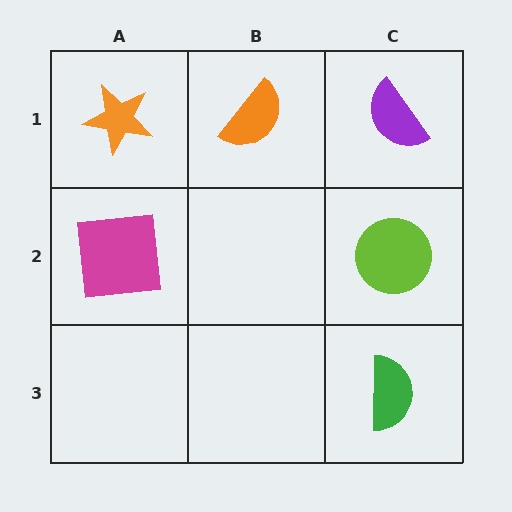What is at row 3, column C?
A green semicircle.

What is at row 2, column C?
A lime circle.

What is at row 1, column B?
An orange semicircle.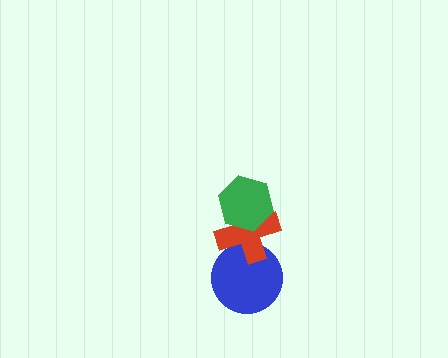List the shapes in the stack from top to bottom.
From top to bottom: the green hexagon, the red cross, the blue circle.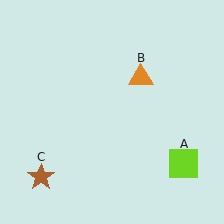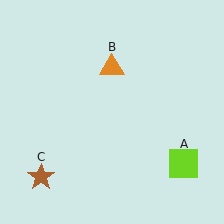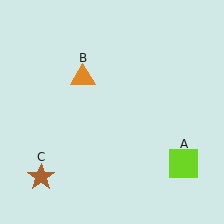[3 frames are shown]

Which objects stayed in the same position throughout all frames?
Lime square (object A) and brown star (object C) remained stationary.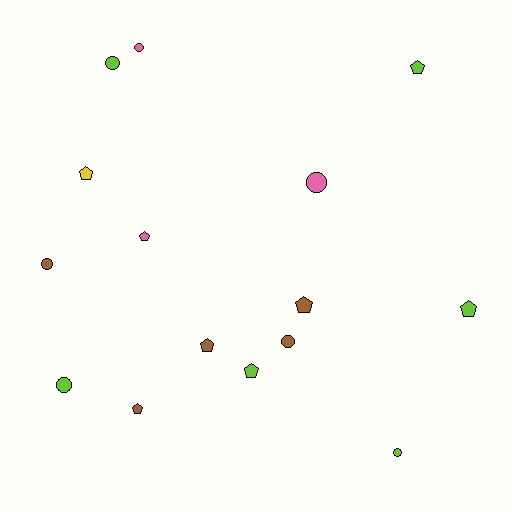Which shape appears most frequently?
Pentagon, with 8 objects.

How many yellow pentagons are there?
There is 1 yellow pentagon.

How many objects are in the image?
There are 15 objects.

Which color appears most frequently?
Lime, with 6 objects.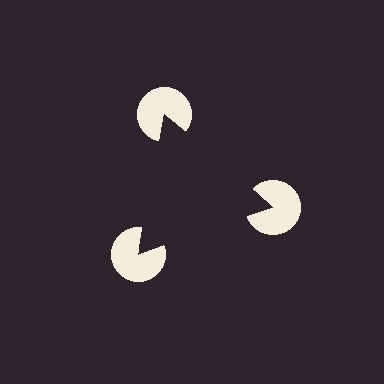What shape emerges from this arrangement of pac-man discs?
An illusory triangle — its edges are inferred from the aligned wedge cuts in the pac-man discs, not physically drawn.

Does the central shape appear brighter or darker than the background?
It typically appears slightly darker than the background, even though no actual brightness change is drawn.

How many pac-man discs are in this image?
There are 3 — one at each vertex of the illusory triangle.